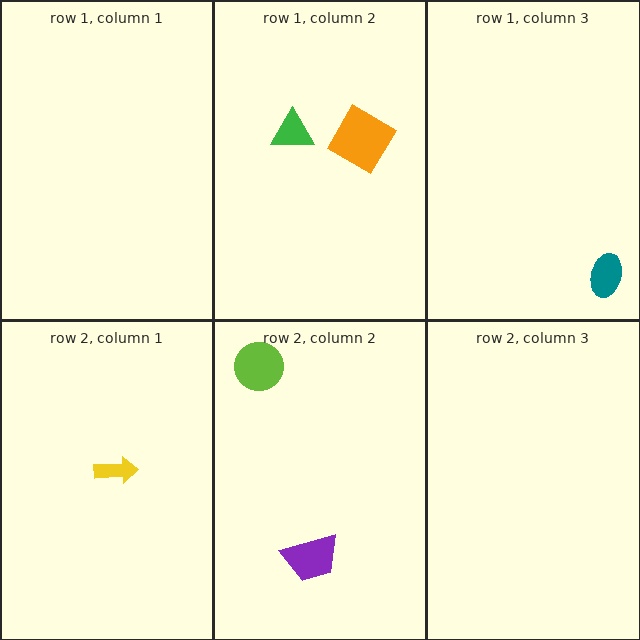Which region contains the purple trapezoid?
The row 2, column 2 region.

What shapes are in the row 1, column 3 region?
The teal ellipse.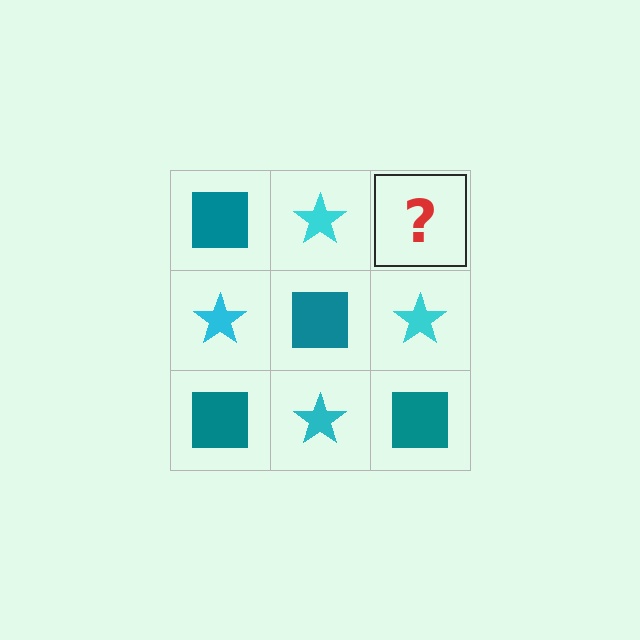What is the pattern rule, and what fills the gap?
The rule is that it alternates teal square and cyan star in a checkerboard pattern. The gap should be filled with a teal square.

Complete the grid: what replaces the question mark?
The question mark should be replaced with a teal square.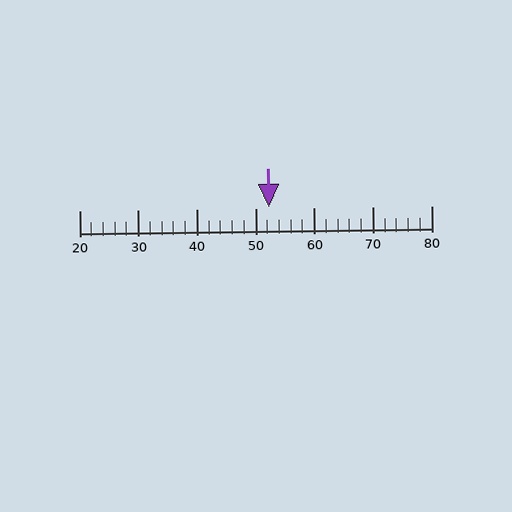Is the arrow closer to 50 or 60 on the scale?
The arrow is closer to 50.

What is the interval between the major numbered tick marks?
The major tick marks are spaced 10 units apart.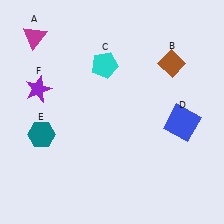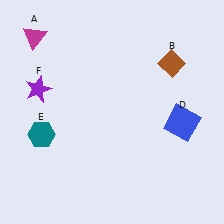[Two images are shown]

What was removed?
The cyan pentagon (C) was removed in Image 2.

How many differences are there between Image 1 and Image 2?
There is 1 difference between the two images.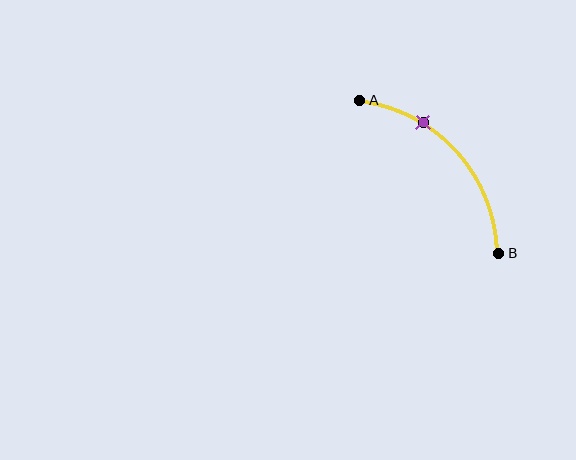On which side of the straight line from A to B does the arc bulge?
The arc bulges above and to the right of the straight line connecting A and B.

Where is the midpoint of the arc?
The arc midpoint is the point on the curve farthest from the straight line joining A and B. It sits above and to the right of that line.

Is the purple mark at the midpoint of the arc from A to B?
No. The purple mark lies on the arc but is closer to endpoint A. The arc midpoint would be at the point on the curve equidistant along the arc from both A and B.